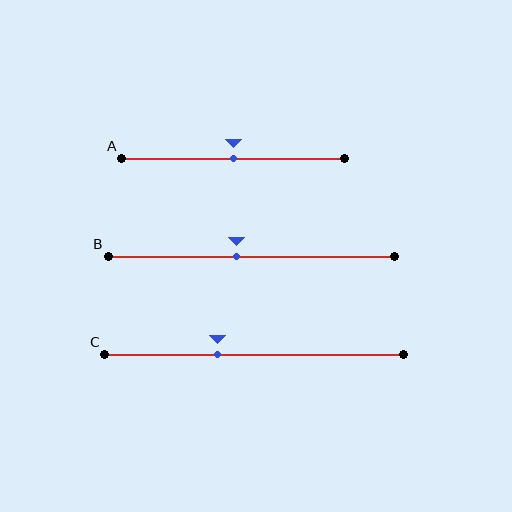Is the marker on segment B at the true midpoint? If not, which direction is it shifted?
No, the marker on segment B is shifted to the left by about 5% of the segment length.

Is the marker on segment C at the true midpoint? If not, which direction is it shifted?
No, the marker on segment C is shifted to the left by about 12% of the segment length.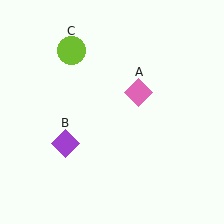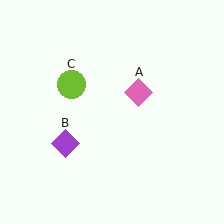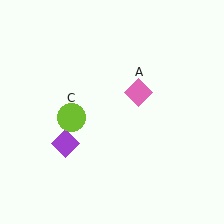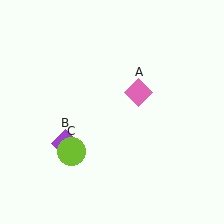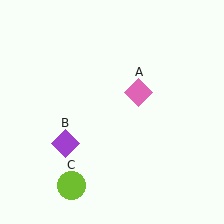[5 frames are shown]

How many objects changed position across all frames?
1 object changed position: lime circle (object C).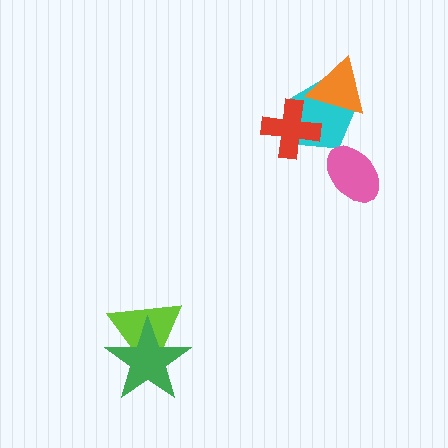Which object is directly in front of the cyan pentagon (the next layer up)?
The orange triangle is directly in front of the cyan pentagon.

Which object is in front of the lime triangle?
The green star is in front of the lime triangle.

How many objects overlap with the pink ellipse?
0 objects overlap with the pink ellipse.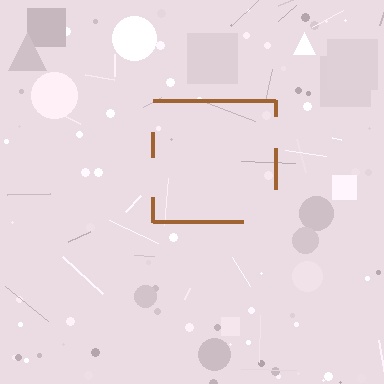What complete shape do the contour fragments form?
The contour fragments form a square.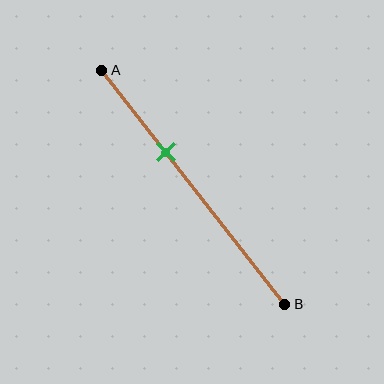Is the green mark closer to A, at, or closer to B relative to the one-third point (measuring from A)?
The green mark is approximately at the one-third point of segment AB.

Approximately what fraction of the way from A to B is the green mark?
The green mark is approximately 35% of the way from A to B.